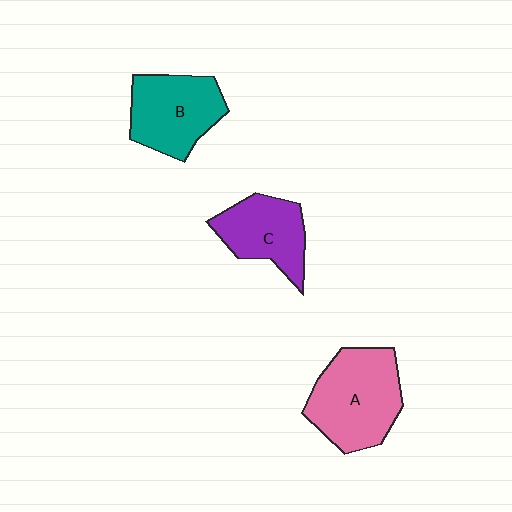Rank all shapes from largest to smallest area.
From largest to smallest: A (pink), B (teal), C (purple).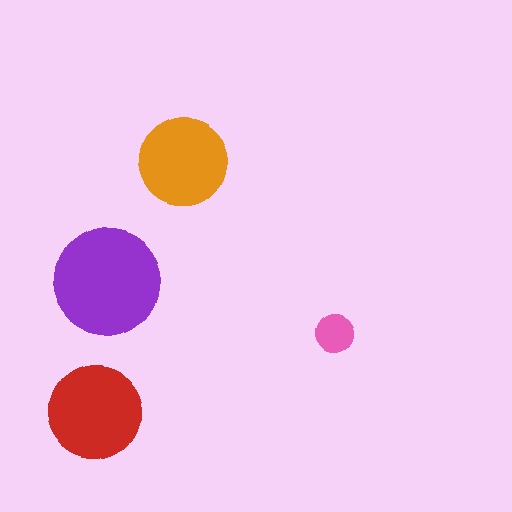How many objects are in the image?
There are 4 objects in the image.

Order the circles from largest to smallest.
the purple one, the red one, the orange one, the pink one.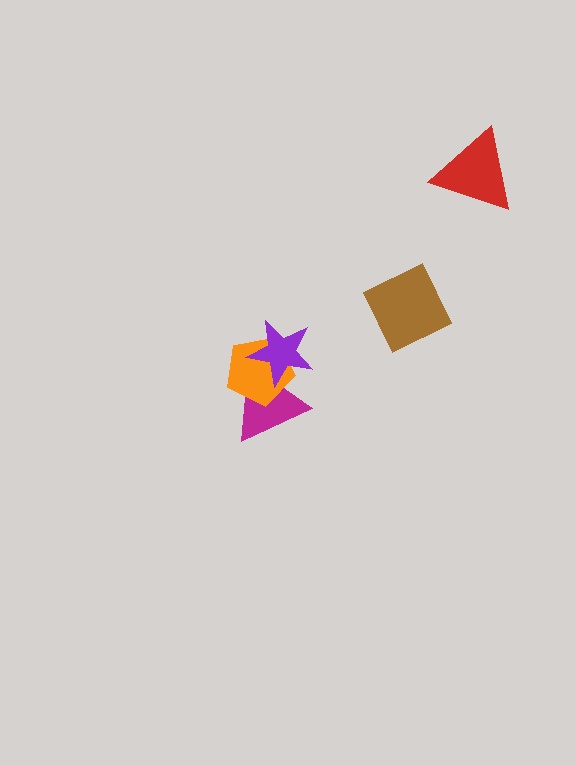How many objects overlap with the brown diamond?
0 objects overlap with the brown diamond.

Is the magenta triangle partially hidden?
Yes, it is partially covered by another shape.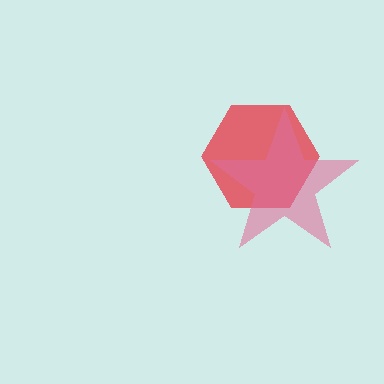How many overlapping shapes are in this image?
There are 2 overlapping shapes in the image.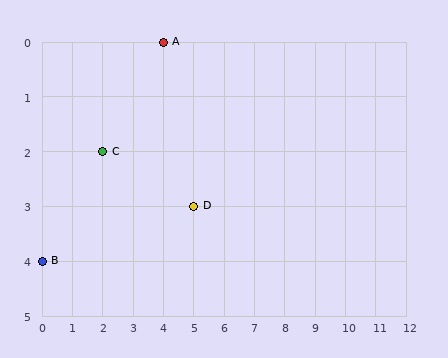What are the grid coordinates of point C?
Point C is at grid coordinates (2, 2).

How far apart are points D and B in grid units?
Points D and B are 5 columns and 1 row apart (about 5.1 grid units diagonally).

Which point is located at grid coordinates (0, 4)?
Point B is at (0, 4).